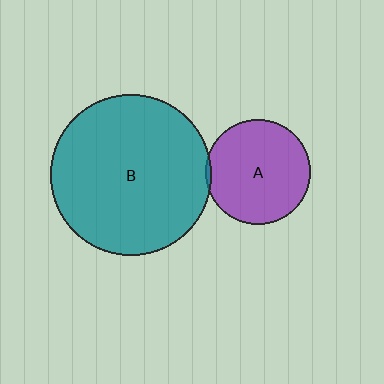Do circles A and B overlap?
Yes.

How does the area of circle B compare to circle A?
Approximately 2.4 times.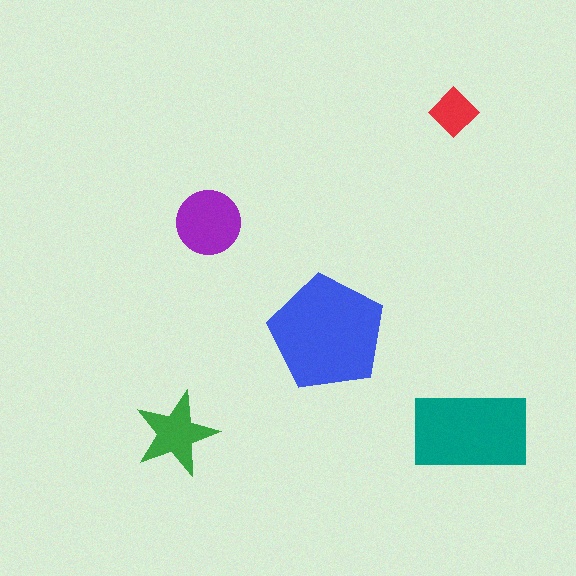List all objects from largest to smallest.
The blue pentagon, the teal rectangle, the purple circle, the green star, the red diamond.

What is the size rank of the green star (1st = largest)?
4th.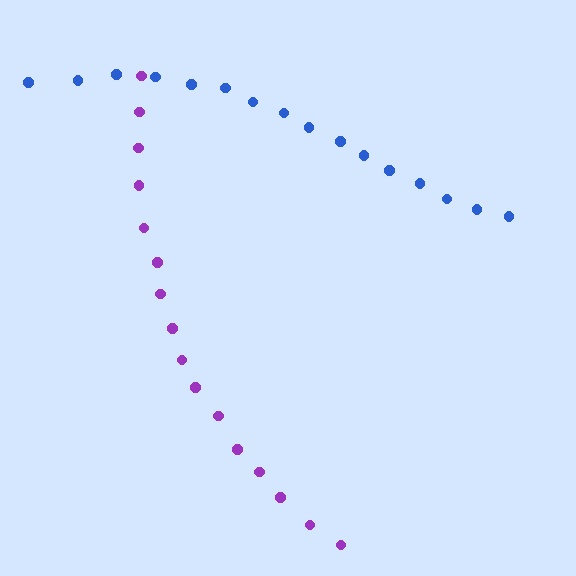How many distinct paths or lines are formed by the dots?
There are 2 distinct paths.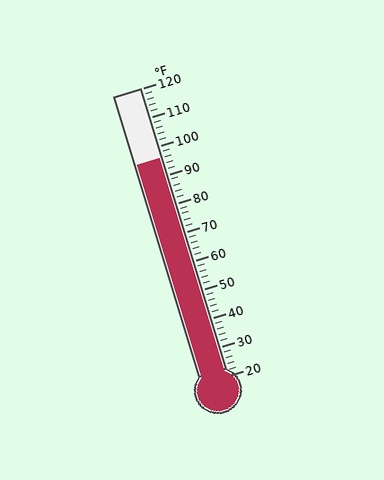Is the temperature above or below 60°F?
The temperature is above 60°F.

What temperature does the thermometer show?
The thermometer shows approximately 96°F.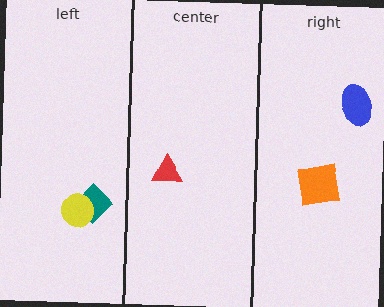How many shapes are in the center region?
1.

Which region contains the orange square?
The right region.